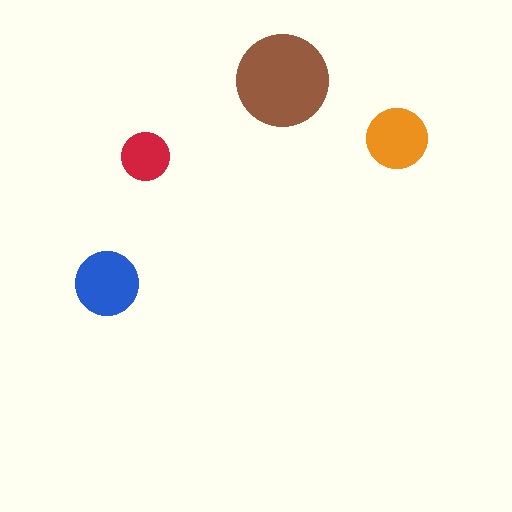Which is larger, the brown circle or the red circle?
The brown one.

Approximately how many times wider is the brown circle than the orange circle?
About 1.5 times wider.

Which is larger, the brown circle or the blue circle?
The brown one.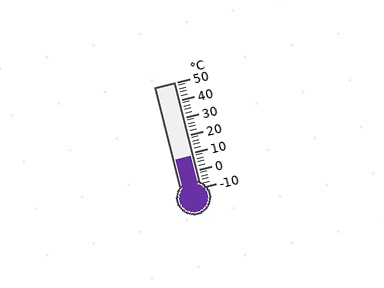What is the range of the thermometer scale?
The thermometer scale ranges from -10°C to 50°C.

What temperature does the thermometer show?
The thermometer shows approximately 8°C.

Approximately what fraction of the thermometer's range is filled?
The thermometer is filled to approximately 30% of its range.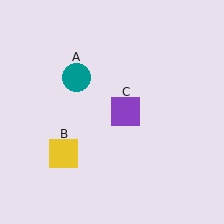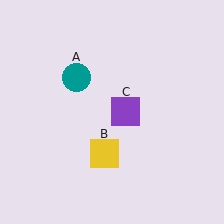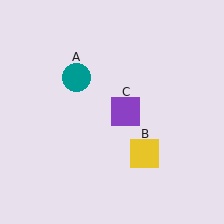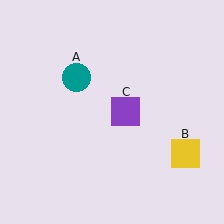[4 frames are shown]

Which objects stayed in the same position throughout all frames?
Teal circle (object A) and purple square (object C) remained stationary.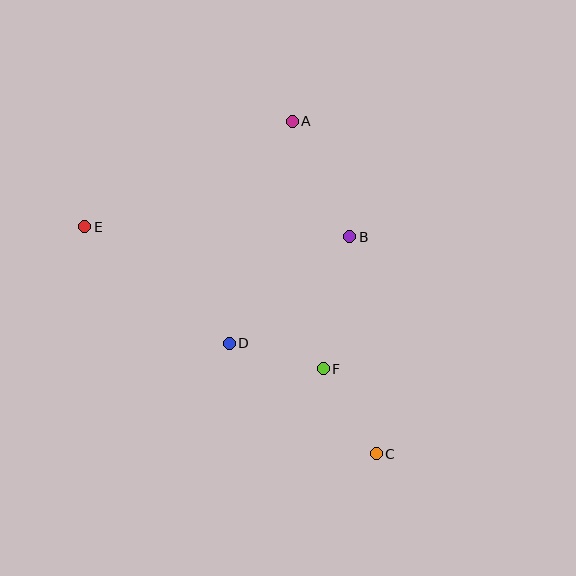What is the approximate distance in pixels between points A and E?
The distance between A and E is approximately 233 pixels.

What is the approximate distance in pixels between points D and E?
The distance between D and E is approximately 186 pixels.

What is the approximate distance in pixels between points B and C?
The distance between B and C is approximately 219 pixels.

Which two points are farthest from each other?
Points C and E are farthest from each other.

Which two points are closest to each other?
Points D and F are closest to each other.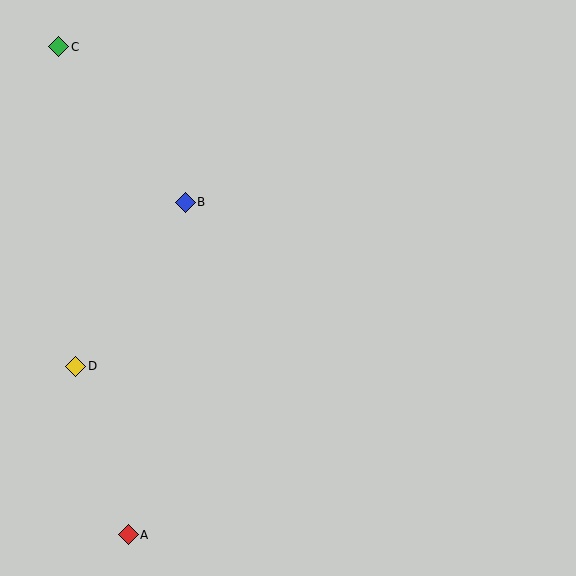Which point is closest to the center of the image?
Point B at (185, 202) is closest to the center.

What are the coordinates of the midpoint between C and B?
The midpoint between C and B is at (122, 124).